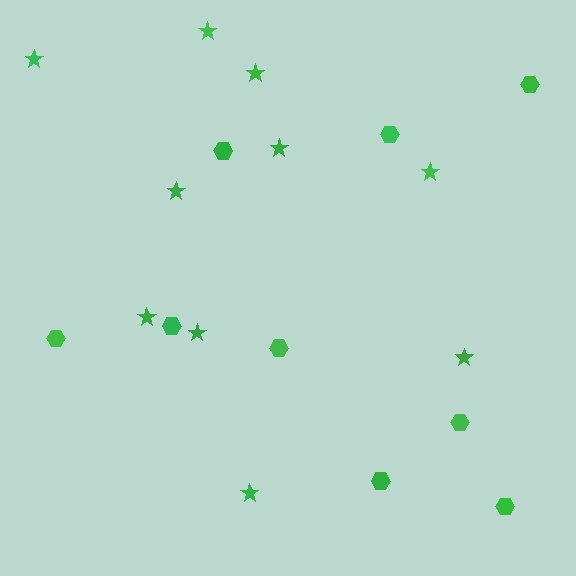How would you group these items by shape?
There are 2 groups: one group of hexagons (9) and one group of stars (10).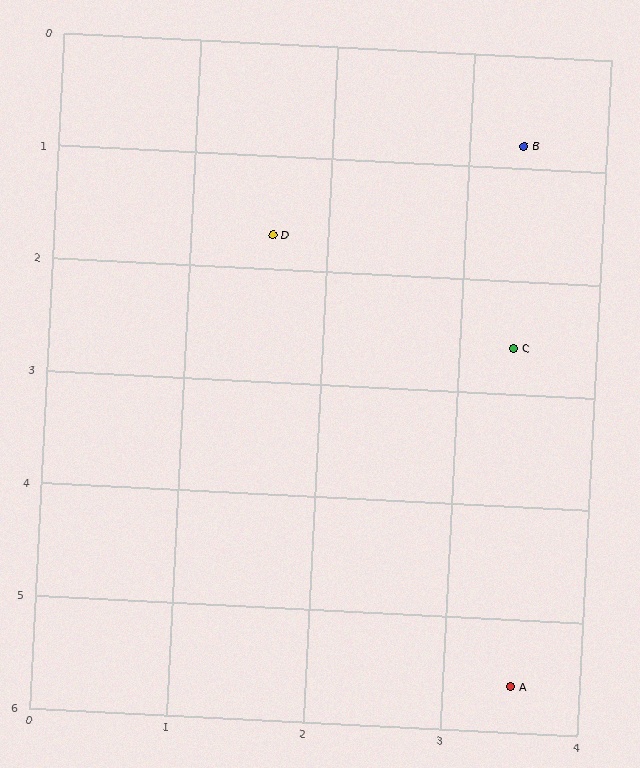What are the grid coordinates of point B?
Point B is at approximately (3.4, 0.8).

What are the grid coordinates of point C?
Point C is at approximately (3.4, 2.6).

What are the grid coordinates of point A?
Point A is at approximately (3.5, 5.6).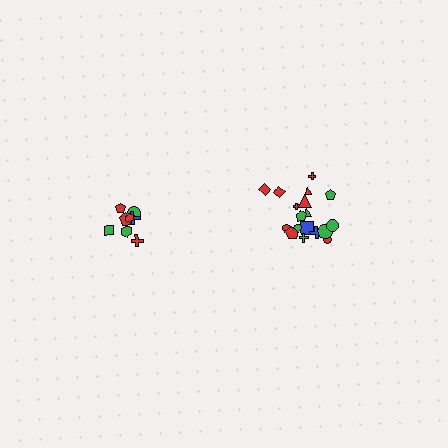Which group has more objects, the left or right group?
The right group.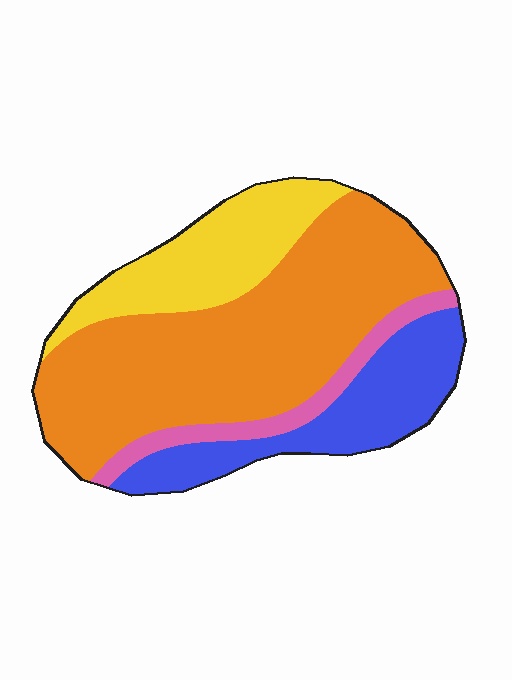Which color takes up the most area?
Orange, at roughly 55%.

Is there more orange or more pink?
Orange.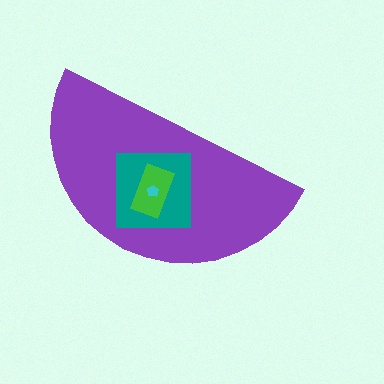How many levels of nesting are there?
4.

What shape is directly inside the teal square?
The green rectangle.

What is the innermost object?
The cyan pentagon.